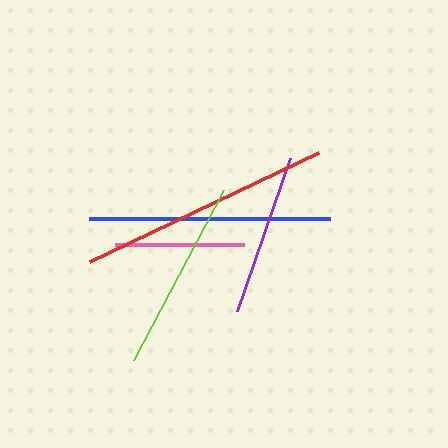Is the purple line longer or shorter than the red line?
The red line is longer than the purple line.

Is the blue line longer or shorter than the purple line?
The blue line is longer than the purple line.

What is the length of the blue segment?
The blue segment is approximately 241 pixels long.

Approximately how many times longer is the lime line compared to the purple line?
The lime line is approximately 1.2 times the length of the purple line.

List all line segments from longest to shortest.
From longest to shortest: red, blue, lime, purple, pink.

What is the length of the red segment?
The red segment is approximately 254 pixels long.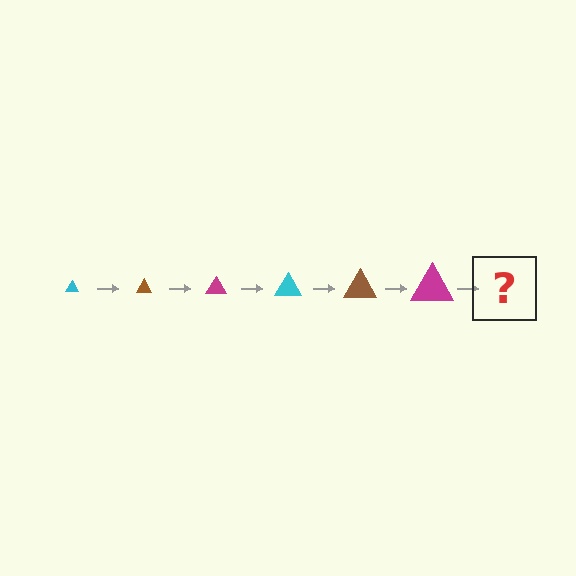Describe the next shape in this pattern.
It should be a cyan triangle, larger than the previous one.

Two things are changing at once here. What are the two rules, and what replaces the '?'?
The two rules are that the triangle grows larger each step and the color cycles through cyan, brown, and magenta. The '?' should be a cyan triangle, larger than the previous one.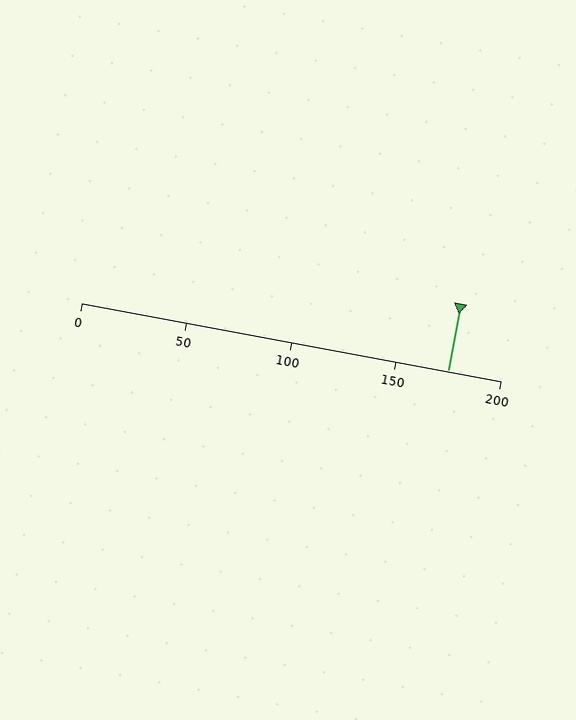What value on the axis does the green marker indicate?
The marker indicates approximately 175.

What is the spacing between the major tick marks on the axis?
The major ticks are spaced 50 apart.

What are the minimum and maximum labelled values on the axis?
The axis runs from 0 to 200.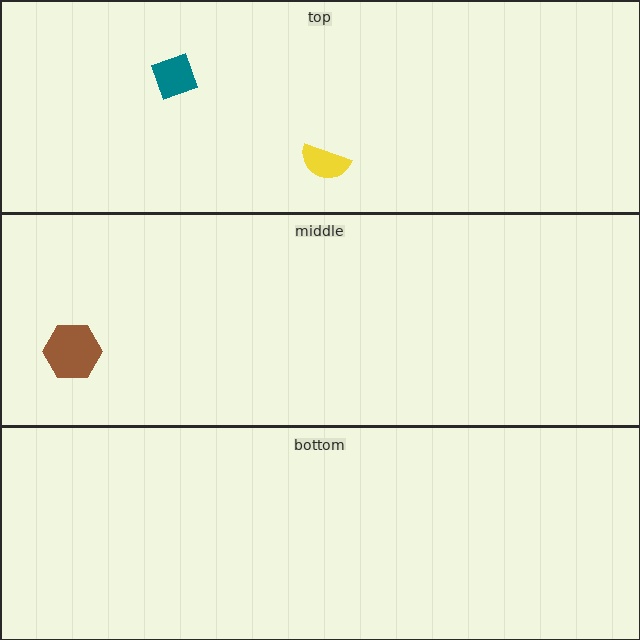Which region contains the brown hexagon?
The middle region.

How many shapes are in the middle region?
1.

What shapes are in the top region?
The teal diamond, the yellow semicircle.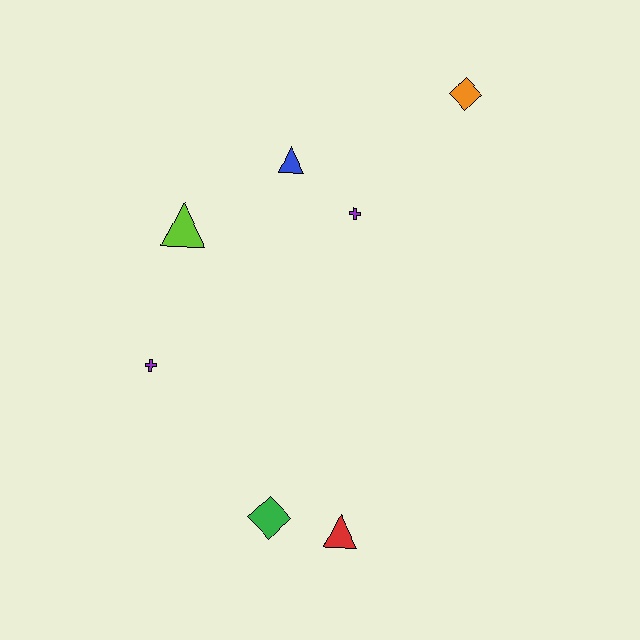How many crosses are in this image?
There are 2 crosses.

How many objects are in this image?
There are 7 objects.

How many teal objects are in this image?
There are no teal objects.